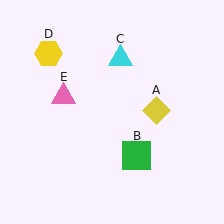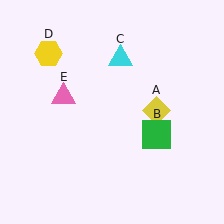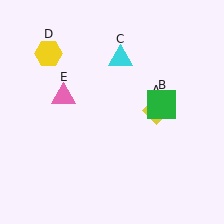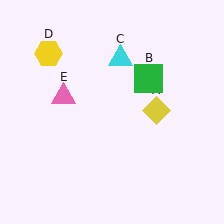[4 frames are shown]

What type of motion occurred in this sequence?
The green square (object B) rotated counterclockwise around the center of the scene.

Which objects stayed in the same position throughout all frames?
Yellow diamond (object A) and cyan triangle (object C) and yellow hexagon (object D) and pink triangle (object E) remained stationary.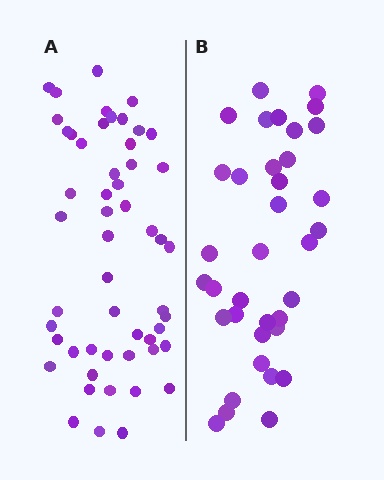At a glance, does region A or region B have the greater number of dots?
Region A (the left region) has more dots.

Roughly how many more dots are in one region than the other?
Region A has approximately 15 more dots than region B.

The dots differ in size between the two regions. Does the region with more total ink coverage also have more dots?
No. Region B has more total ink coverage because its dots are larger, but region A actually contains more individual dots. Total area can be misleading — the number of items is what matters here.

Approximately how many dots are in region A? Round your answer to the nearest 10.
About 50 dots. (The exact count is 53, which rounds to 50.)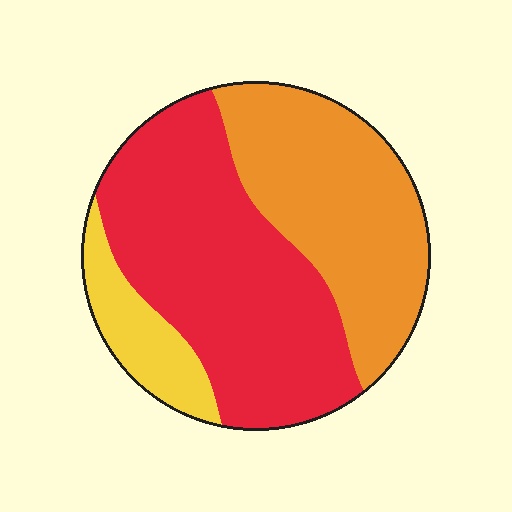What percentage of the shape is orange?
Orange takes up about three eighths (3/8) of the shape.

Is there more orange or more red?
Red.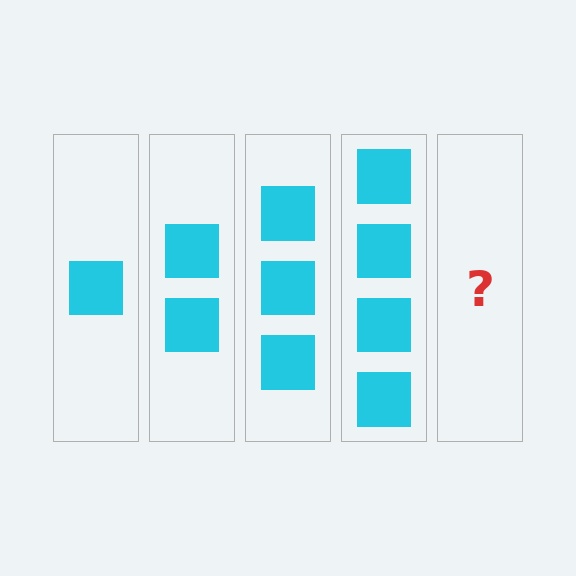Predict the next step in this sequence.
The next step is 5 squares.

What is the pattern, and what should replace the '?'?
The pattern is that each step adds one more square. The '?' should be 5 squares.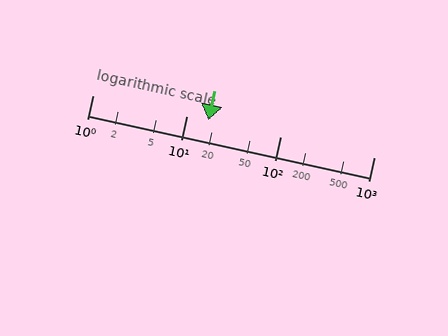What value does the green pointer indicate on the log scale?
The pointer indicates approximately 17.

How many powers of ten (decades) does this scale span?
The scale spans 3 decades, from 1 to 1000.